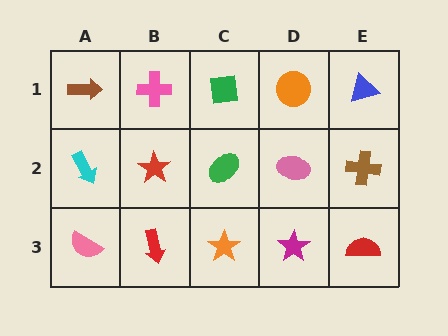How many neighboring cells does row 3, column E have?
2.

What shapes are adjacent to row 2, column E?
A blue triangle (row 1, column E), a red semicircle (row 3, column E), a pink ellipse (row 2, column D).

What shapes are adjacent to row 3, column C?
A green ellipse (row 2, column C), a red arrow (row 3, column B), a magenta star (row 3, column D).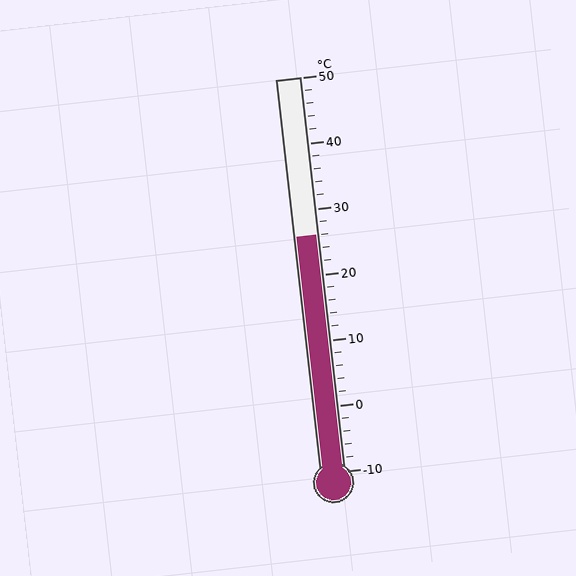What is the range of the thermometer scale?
The thermometer scale ranges from -10°C to 50°C.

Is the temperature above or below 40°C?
The temperature is below 40°C.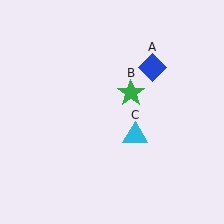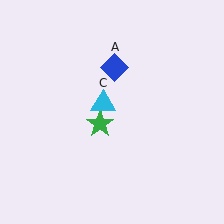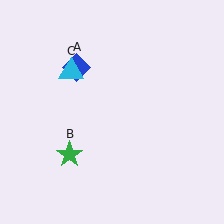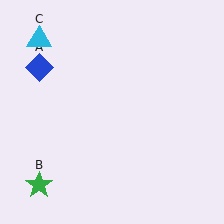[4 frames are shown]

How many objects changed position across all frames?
3 objects changed position: blue diamond (object A), green star (object B), cyan triangle (object C).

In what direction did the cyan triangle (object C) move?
The cyan triangle (object C) moved up and to the left.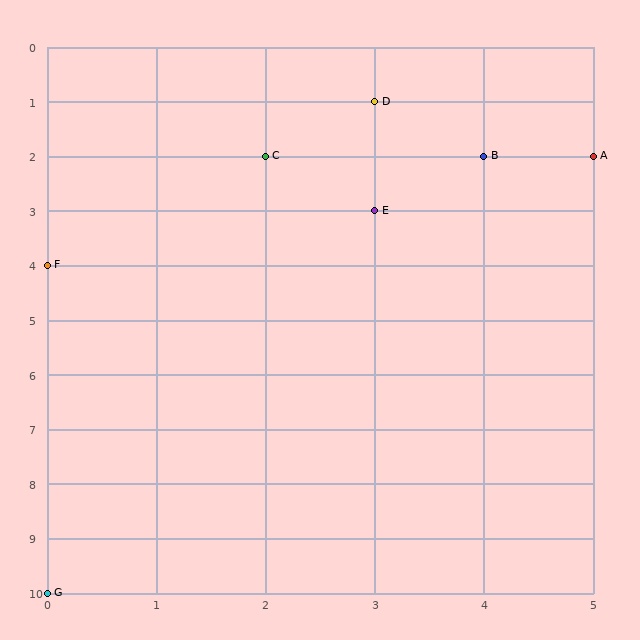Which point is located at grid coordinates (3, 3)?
Point E is at (3, 3).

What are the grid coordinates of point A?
Point A is at grid coordinates (5, 2).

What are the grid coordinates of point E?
Point E is at grid coordinates (3, 3).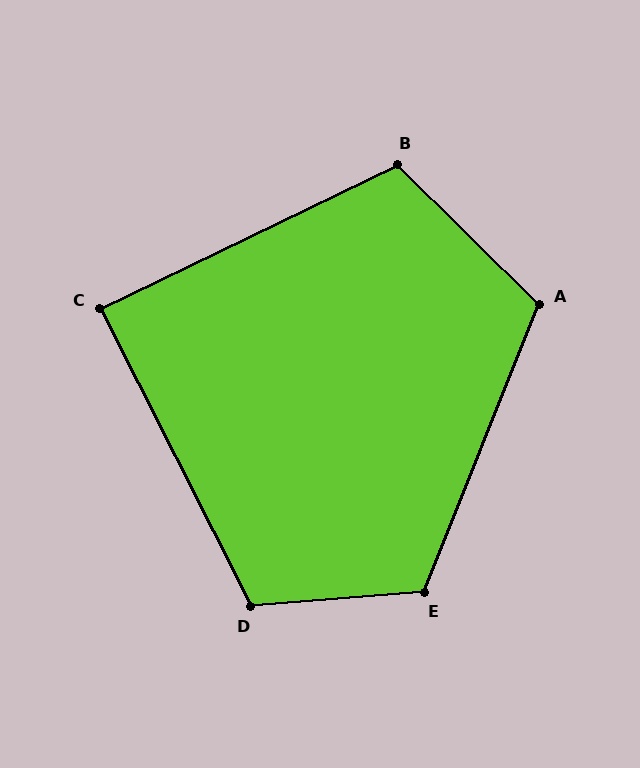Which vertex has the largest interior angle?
E, at approximately 116 degrees.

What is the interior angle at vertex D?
Approximately 112 degrees (obtuse).